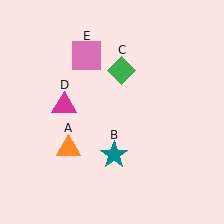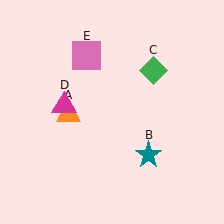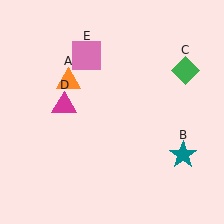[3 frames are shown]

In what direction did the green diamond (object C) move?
The green diamond (object C) moved right.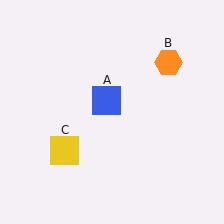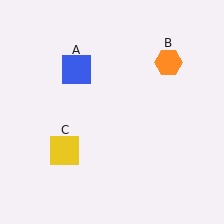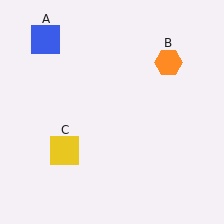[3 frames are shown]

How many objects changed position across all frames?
1 object changed position: blue square (object A).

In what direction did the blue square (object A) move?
The blue square (object A) moved up and to the left.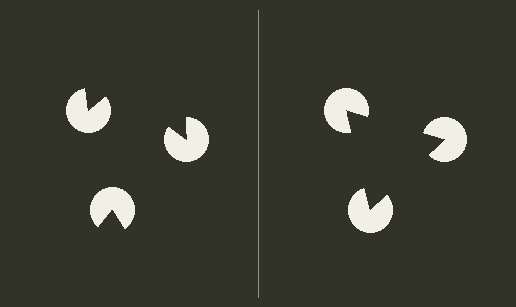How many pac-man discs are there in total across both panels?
6 — 3 on each side.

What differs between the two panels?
The pac-man discs are positioned identically on both sides; only the wedge orientations differ. On the right they align to a triangle; on the left they are misaligned.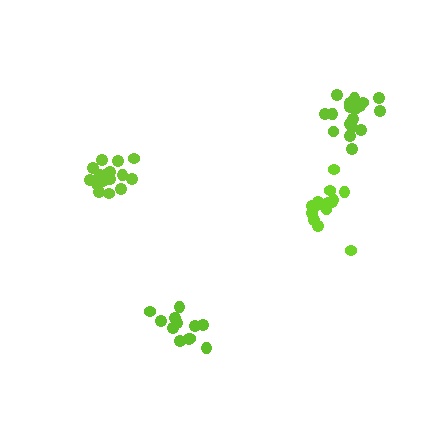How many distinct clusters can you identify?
There are 4 distinct clusters.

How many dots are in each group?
Group 1: 18 dots, Group 2: 18 dots, Group 3: 12 dots, Group 4: 18 dots (66 total).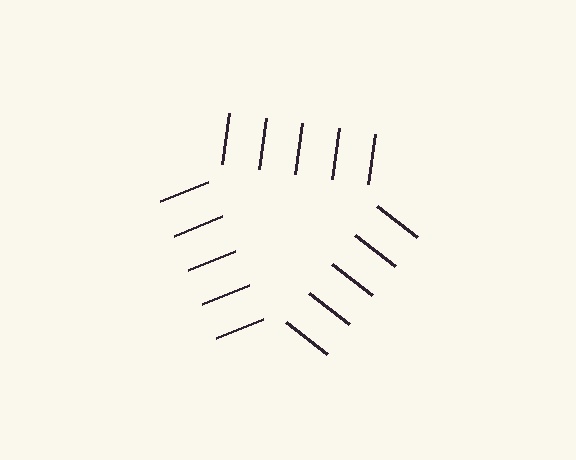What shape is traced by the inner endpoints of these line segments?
An illusory triangle — the line segments terminate on its edges but no continuous stroke is drawn.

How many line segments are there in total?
15 — 5 along each of the 3 edges.